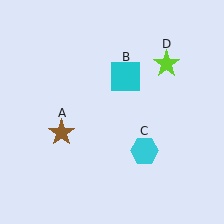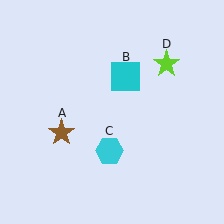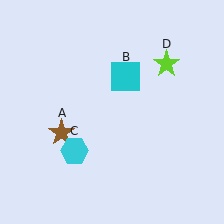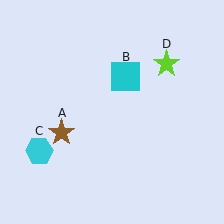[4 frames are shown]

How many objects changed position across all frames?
1 object changed position: cyan hexagon (object C).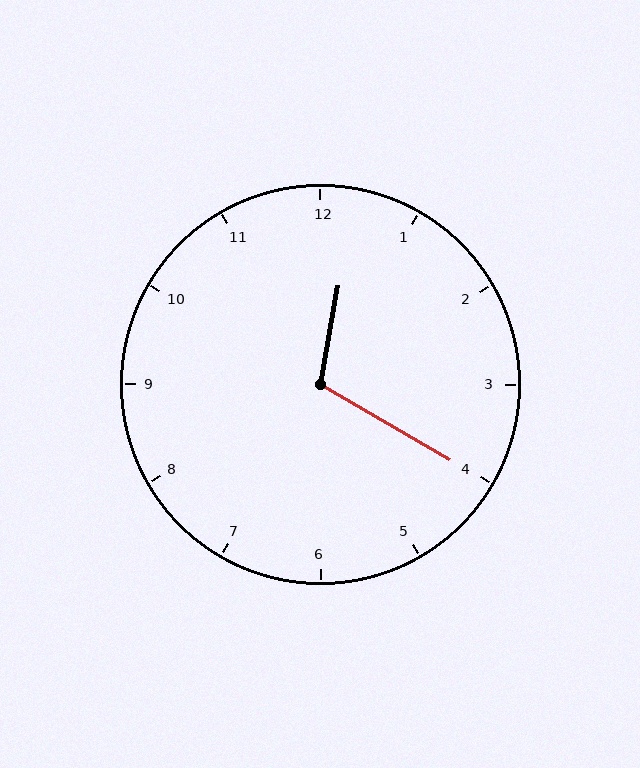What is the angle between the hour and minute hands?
Approximately 110 degrees.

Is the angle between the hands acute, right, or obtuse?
It is obtuse.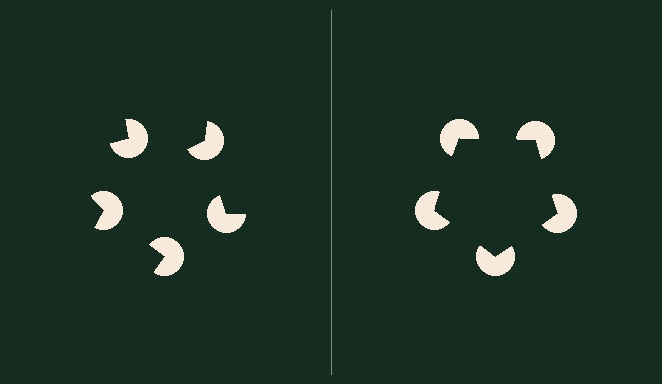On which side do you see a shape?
An illusory pentagon appears on the right side. On the left side the wedge cuts are rotated, so no coherent shape forms.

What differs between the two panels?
The pac-man discs are positioned identically on both sides; only the wedge orientations differ. On the right they align to a pentagon; on the left they are misaligned.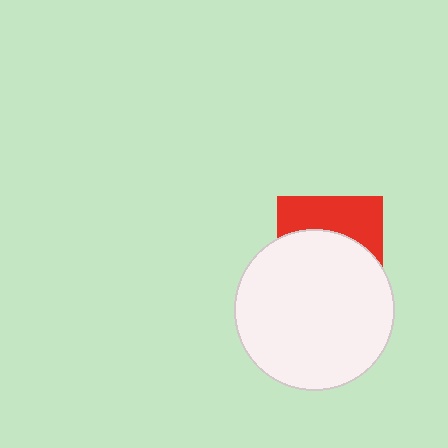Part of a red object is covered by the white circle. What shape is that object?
It is a square.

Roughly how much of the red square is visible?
A small part of it is visible (roughly 40%).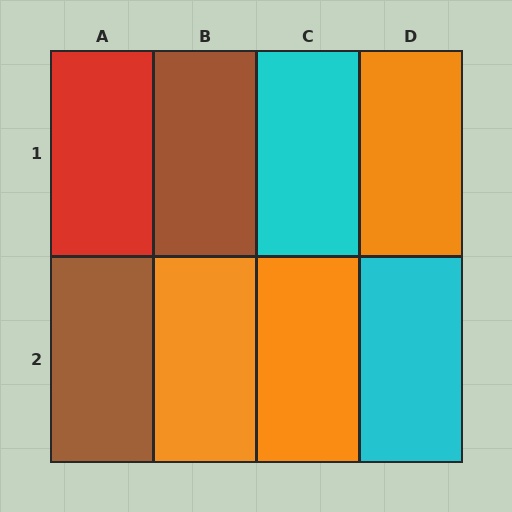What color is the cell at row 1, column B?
Brown.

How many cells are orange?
3 cells are orange.